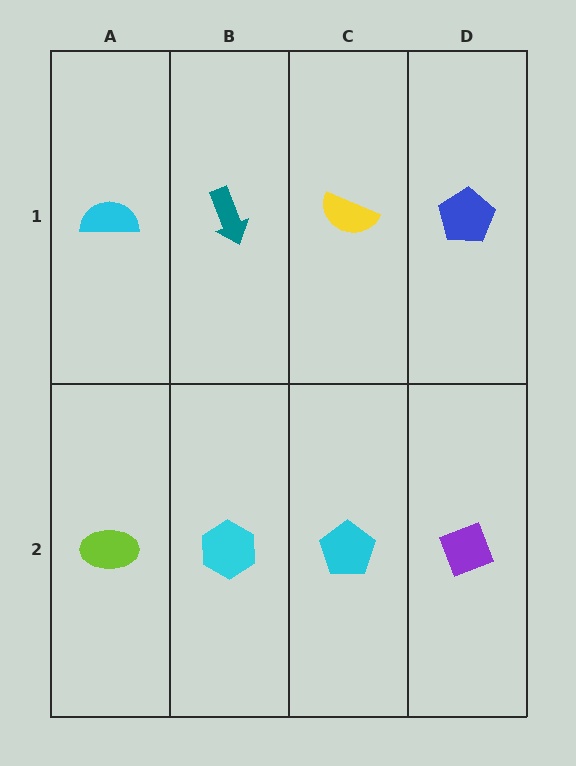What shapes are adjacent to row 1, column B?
A cyan hexagon (row 2, column B), a cyan semicircle (row 1, column A), a yellow semicircle (row 1, column C).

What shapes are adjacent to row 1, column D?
A purple diamond (row 2, column D), a yellow semicircle (row 1, column C).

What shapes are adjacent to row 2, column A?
A cyan semicircle (row 1, column A), a cyan hexagon (row 2, column B).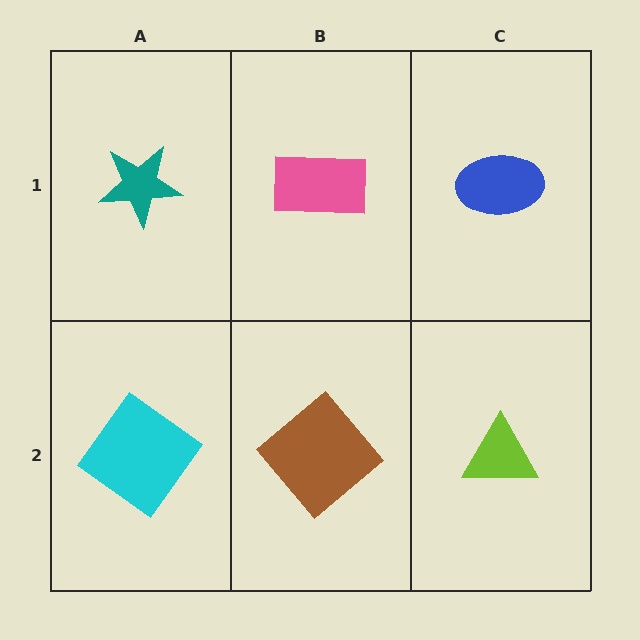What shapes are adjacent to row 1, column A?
A cyan diamond (row 2, column A), a pink rectangle (row 1, column B).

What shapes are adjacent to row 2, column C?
A blue ellipse (row 1, column C), a brown diamond (row 2, column B).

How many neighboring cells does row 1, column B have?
3.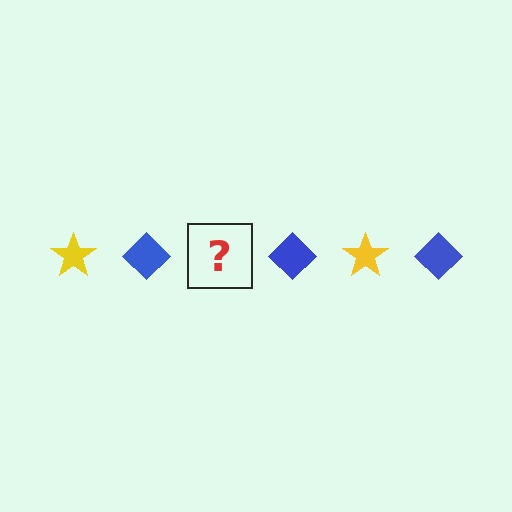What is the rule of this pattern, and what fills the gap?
The rule is that the pattern alternates between yellow star and blue diamond. The gap should be filled with a yellow star.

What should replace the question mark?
The question mark should be replaced with a yellow star.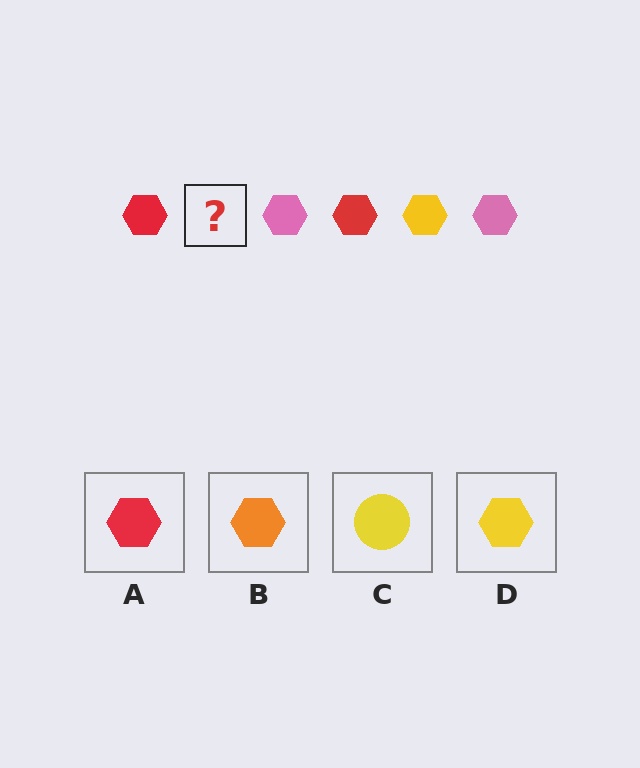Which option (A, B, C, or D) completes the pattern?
D.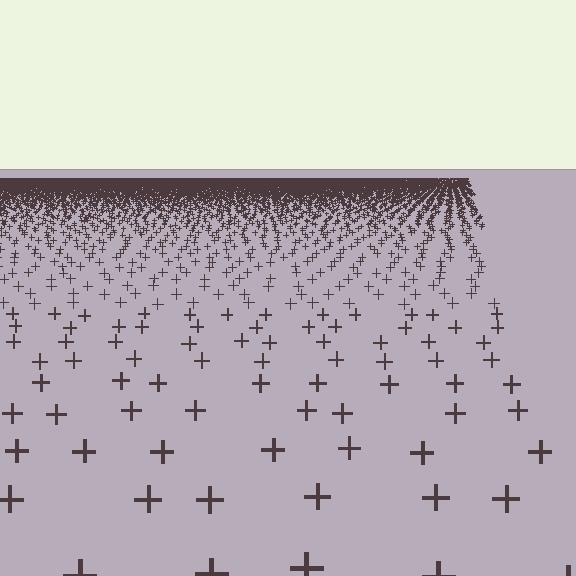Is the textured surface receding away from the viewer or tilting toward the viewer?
The surface is receding away from the viewer. Texture elements get smaller and denser toward the top.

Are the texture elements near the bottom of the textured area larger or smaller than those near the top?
Larger. Near the bottom, elements are closer to the viewer and appear at a bigger on-screen size.